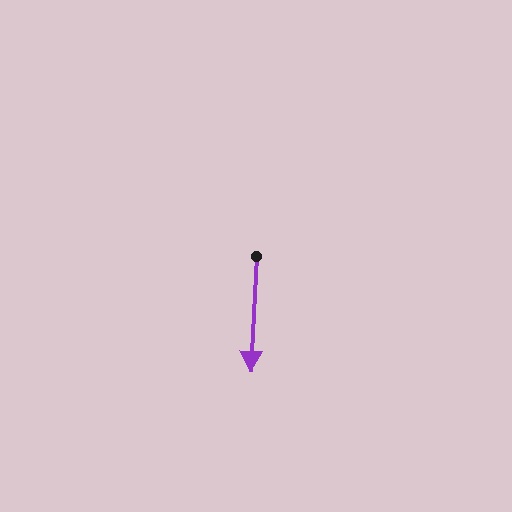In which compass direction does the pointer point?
South.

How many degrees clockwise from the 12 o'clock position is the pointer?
Approximately 183 degrees.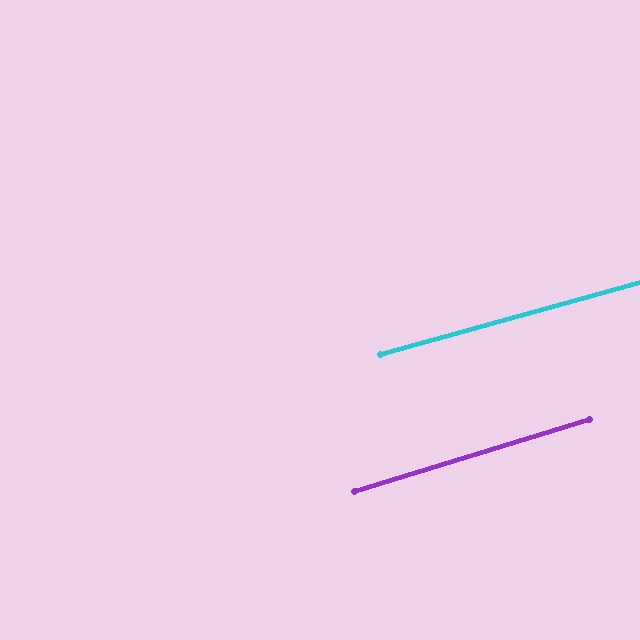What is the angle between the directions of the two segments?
Approximately 1 degree.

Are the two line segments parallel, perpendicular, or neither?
Parallel — their directions differ by only 1.4°.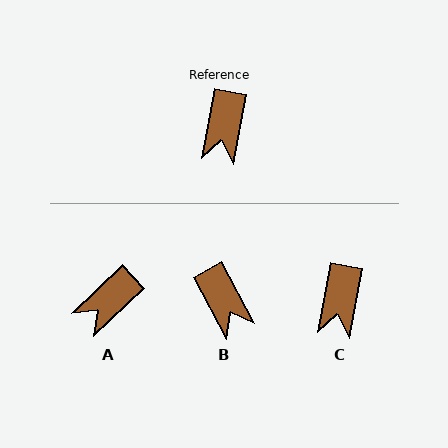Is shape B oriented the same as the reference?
No, it is off by about 39 degrees.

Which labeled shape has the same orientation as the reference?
C.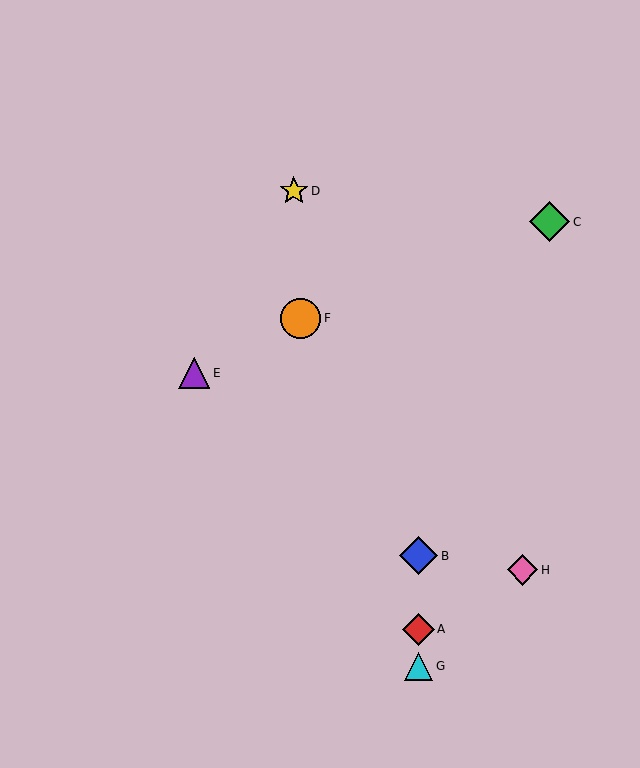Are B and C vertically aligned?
No, B is at x≈419 and C is at x≈550.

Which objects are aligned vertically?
Objects A, B, G are aligned vertically.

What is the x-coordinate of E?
Object E is at x≈194.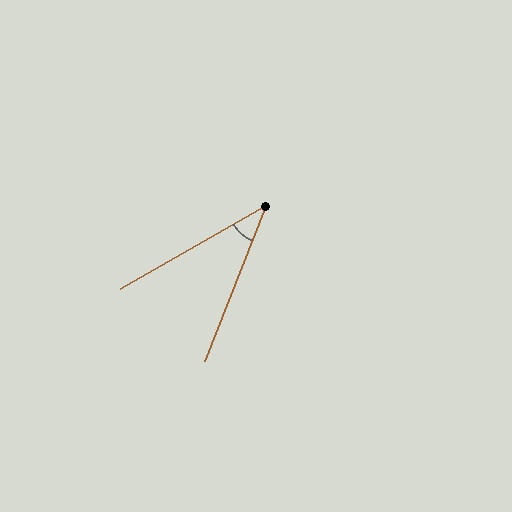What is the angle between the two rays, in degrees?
Approximately 39 degrees.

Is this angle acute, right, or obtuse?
It is acute.